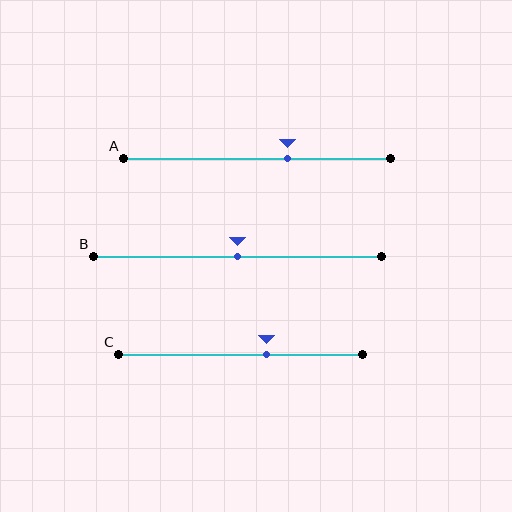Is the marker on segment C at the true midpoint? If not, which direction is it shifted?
No, the marker on segment C is shifted to the right by about 11% of the segment length.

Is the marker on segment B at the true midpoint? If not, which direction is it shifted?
Yes, the marker on segment B is at the true midpoint.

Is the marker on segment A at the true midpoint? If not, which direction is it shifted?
No, the marker on segment A is shifted to the right by about 11% of the segment length.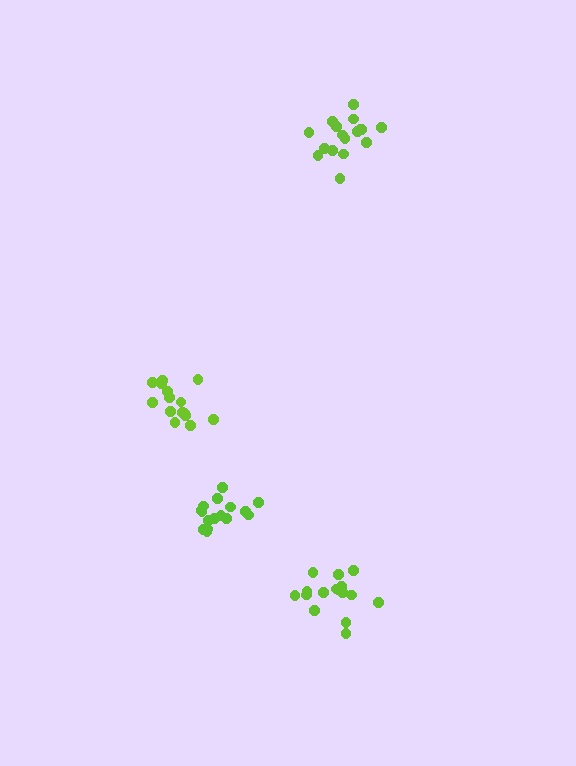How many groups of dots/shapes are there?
There are 4 groups.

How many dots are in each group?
Group 1: 17 dots, Group 2: 15 dots, Group 3: 16 dots, Group 4: 16 dots (64 total).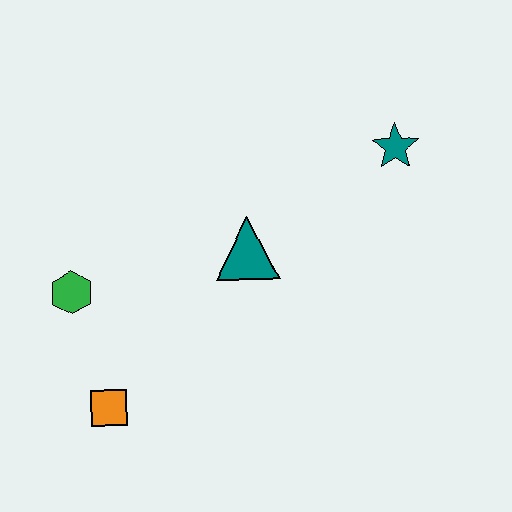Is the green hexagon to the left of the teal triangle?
Yes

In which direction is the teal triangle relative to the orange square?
The teal triangle is above the orange square.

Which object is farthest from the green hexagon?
The teal star is farthest from the green hexagon.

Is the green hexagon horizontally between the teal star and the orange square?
No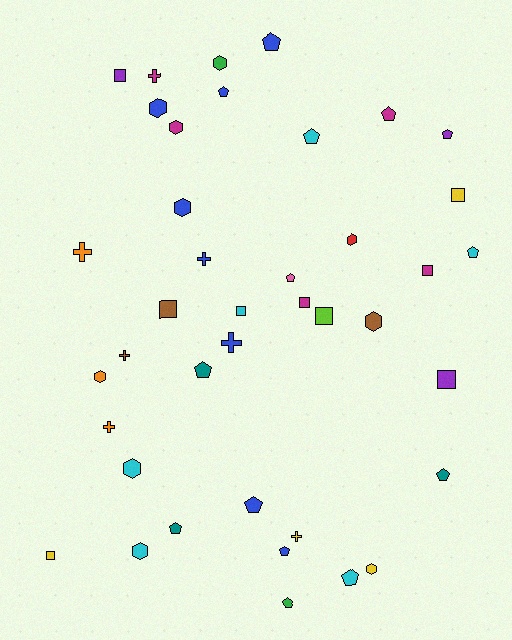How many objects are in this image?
There are 40 objects.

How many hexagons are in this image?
There are 10 hexagons.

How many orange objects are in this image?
There are 3 orange objects.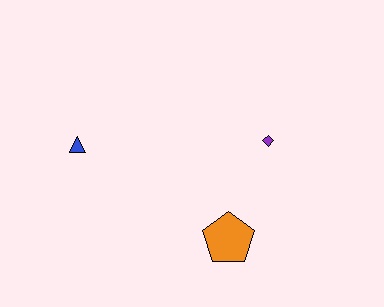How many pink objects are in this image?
There are no pink objects.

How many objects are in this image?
There are 3 objects.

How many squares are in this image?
There are no squares.